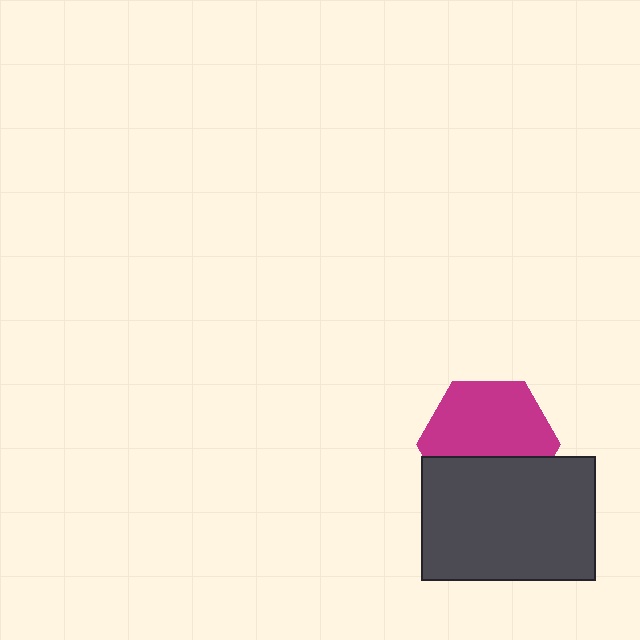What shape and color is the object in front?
The object in front is a dark gray rectangle.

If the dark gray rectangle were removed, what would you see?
You would see the complete magenta hexagon.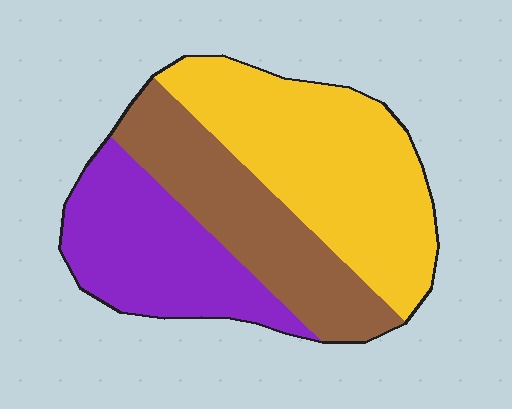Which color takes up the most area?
Yellow, at roughly 40%.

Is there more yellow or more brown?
Yellow.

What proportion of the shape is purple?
Purple takes up between a quarter and a half of the shape.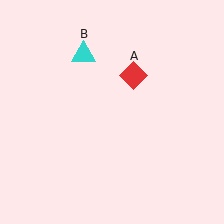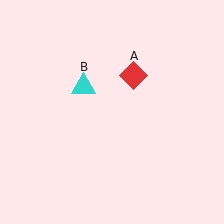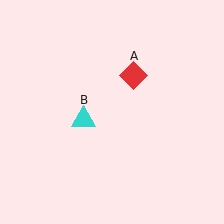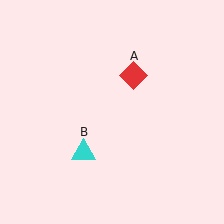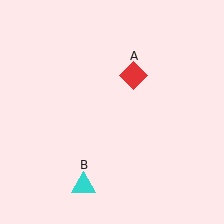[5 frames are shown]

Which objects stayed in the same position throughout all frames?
Red diamond (object A) remained stationary.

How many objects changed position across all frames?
1 object changed position: cyan triangle (object B).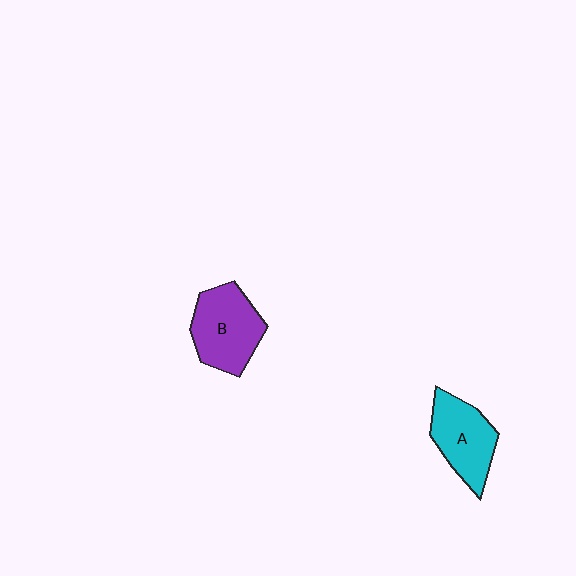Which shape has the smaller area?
Shape A (cyan).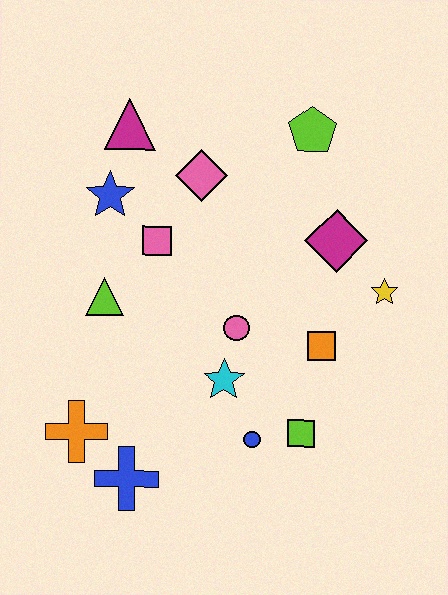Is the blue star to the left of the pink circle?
Yes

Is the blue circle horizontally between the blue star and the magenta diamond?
Yes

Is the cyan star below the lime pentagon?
Yes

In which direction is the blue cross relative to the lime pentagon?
The blue cross is below the lime pentagon.